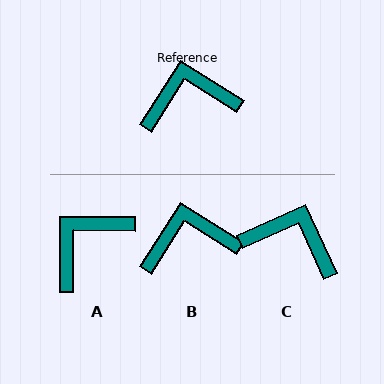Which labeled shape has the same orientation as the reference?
B.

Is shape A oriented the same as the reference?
No, it is off by about 32 degrees.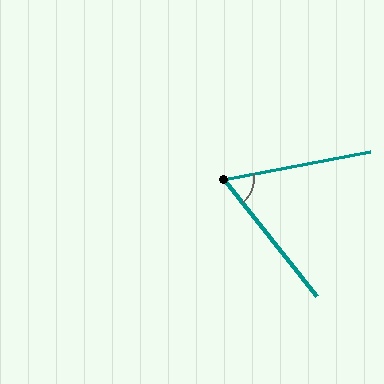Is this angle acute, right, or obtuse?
It is acute.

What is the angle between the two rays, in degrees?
Approximately 62 degrees.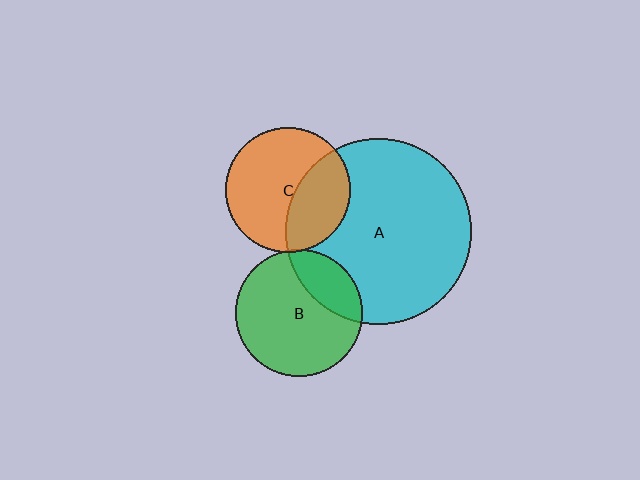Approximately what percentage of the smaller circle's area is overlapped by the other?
Approximately 5%.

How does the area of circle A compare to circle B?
Approximately 2.2 times.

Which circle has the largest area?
Circle A (cyan).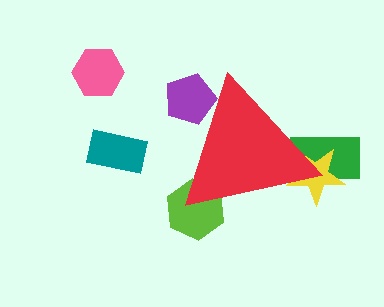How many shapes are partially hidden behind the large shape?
4 shapes are partially hidden.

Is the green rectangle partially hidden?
Yes, the green rectangle is partially hidden behind the red triangle.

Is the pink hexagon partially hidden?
No, the pink hexagon is fully visible.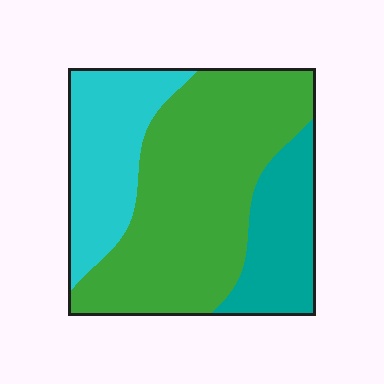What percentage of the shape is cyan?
Cyan covers around 25% of the shape.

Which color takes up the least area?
Teal, at roughly 20%.